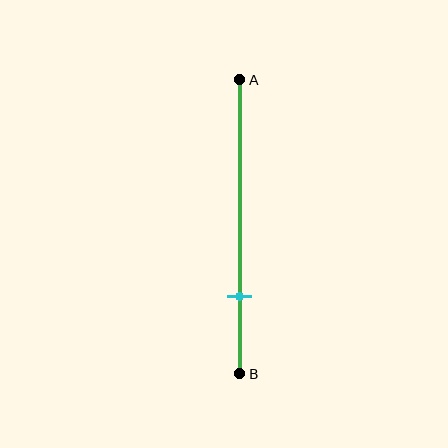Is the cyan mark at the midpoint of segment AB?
No, the mark is at about 75% from A, not at the 50% midpoint.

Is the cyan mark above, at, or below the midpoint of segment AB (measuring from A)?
The cyan mark is below the midpoint of segment AB.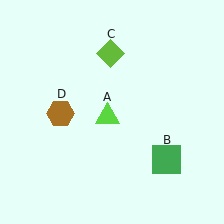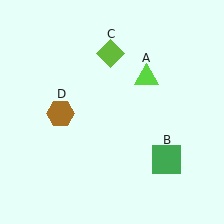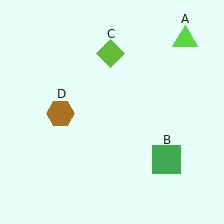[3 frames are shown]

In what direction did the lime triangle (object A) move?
The lime triangle (object A) moved up and to the right.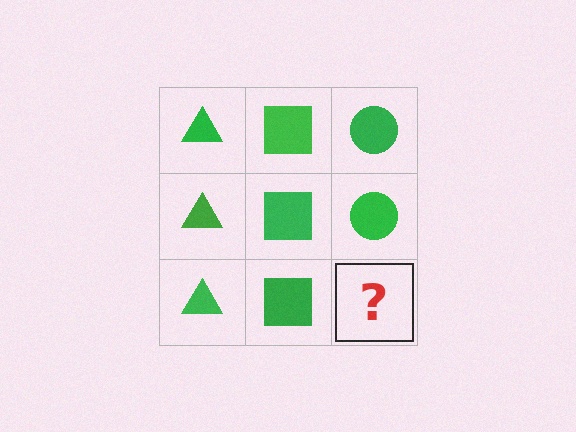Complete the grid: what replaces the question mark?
The question mark should be replaced with a green circle.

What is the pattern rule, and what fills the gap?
The rule is that each column has a consistent shape. The gap should be filled with a green circle.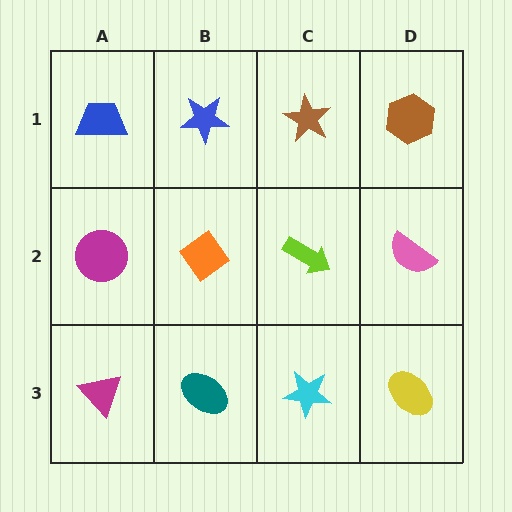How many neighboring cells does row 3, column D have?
2.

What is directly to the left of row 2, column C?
An orange diamond.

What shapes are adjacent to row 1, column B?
An orange diamond (row 2, column B), a blue trapezoid (row 1, column A), a brown star (row 1, column C).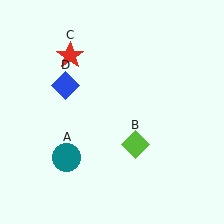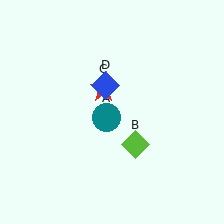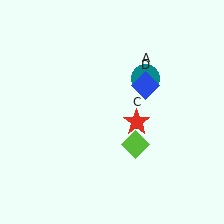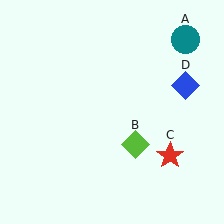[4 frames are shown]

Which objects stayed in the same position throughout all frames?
Lime diamond (object B) remained stationary.